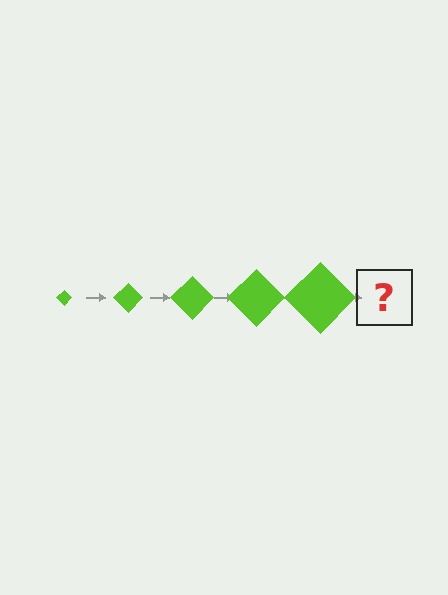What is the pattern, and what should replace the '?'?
The pattern is that the diamond gets progressively larger each step. The '?' should be a lime diamond, larger than the previous one.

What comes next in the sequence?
The next element should be a lime diamond, larger than the previous one.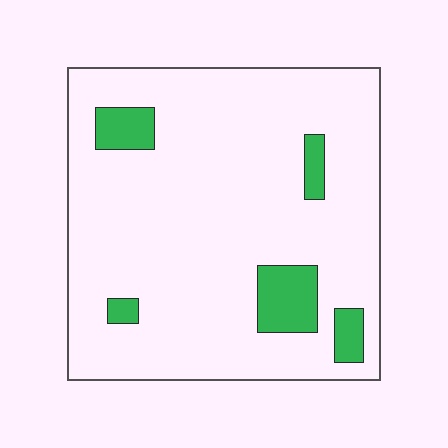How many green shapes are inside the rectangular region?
5.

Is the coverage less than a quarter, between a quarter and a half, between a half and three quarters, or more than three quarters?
Less than a quarter.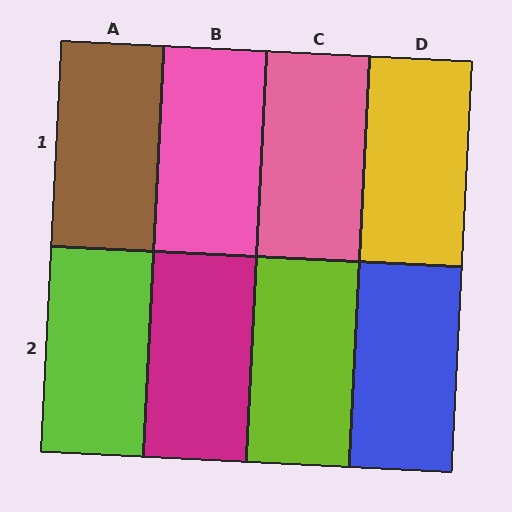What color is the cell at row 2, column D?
Blue.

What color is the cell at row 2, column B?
Magenta.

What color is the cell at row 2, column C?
Lime.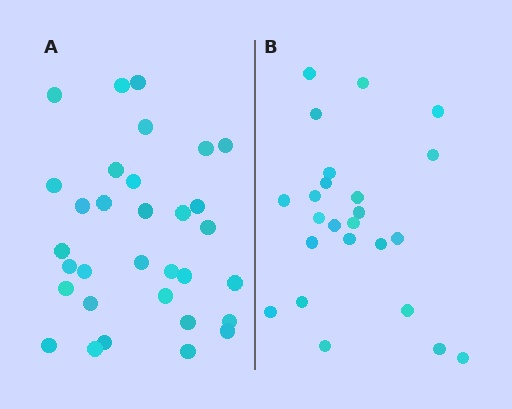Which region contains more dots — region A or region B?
Region A (the left region) has more dots.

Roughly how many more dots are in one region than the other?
Region A has roughly 8 or so more dots than region B.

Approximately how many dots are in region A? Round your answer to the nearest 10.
About 30 dots. (The exact count is 32, which rounds to 30.)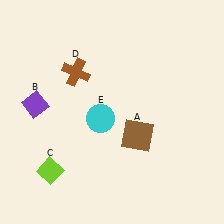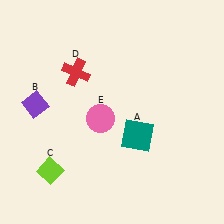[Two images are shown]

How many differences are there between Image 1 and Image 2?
There are 3 differences between the two images.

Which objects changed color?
A changed from brown to teal. D changed from brown to red. E changed from cyan to pink.